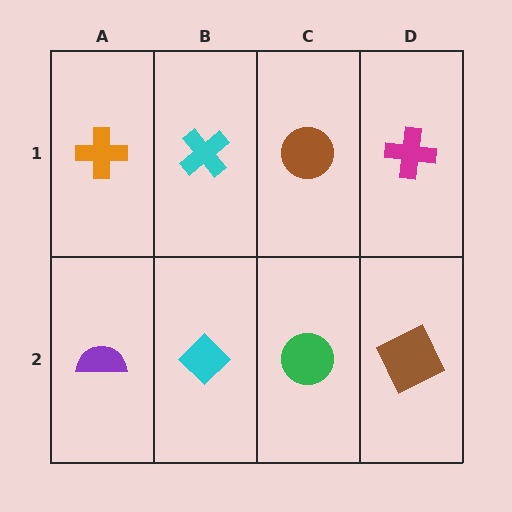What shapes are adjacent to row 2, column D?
A magenta cross (row 1, column D), a green circle (row 2, column C).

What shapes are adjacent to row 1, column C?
A green circle (row 2, column C), a cyan cross (row 1, column B), a magenta cross (row 1, column D).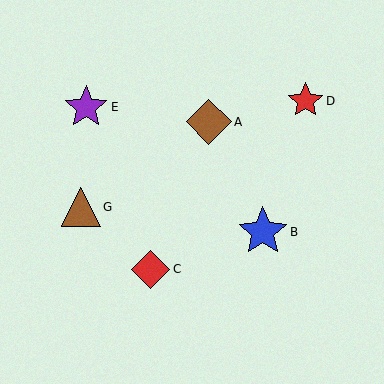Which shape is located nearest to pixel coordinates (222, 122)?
The brown diamond (labeled A) at (209, 122) is nearest to that location.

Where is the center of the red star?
The center of the red star is at (305, 101).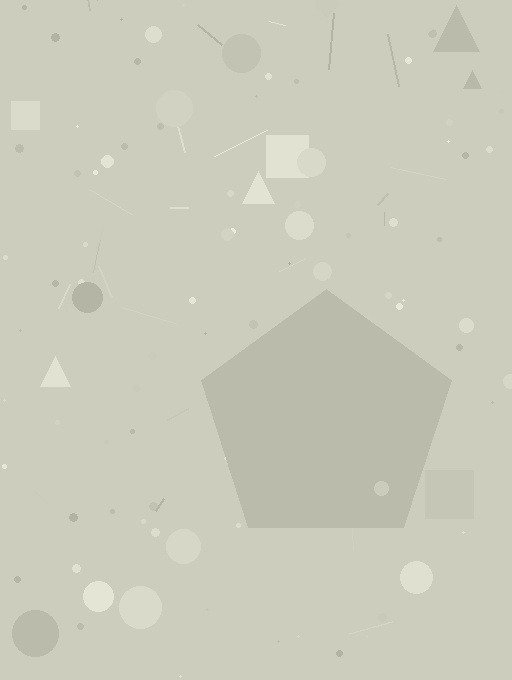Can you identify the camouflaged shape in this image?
The camouflaged shape is a pentagon.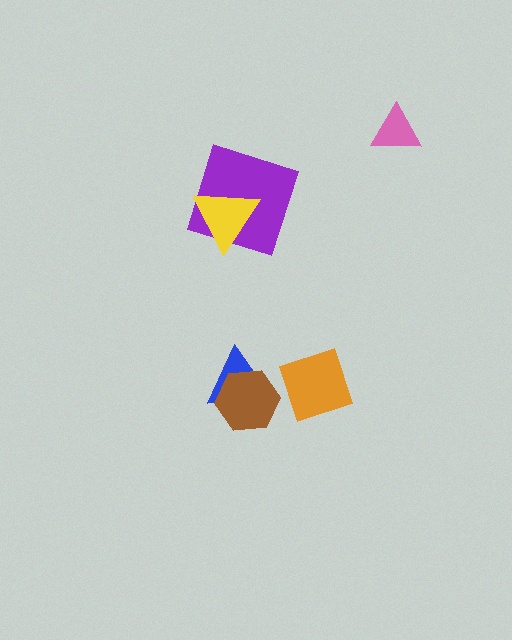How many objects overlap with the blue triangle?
1 object overlaps with the blue triangle.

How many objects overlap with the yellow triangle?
1 object overlaps with the yellow triangle.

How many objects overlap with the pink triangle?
0 objects overlap with the pink triangle.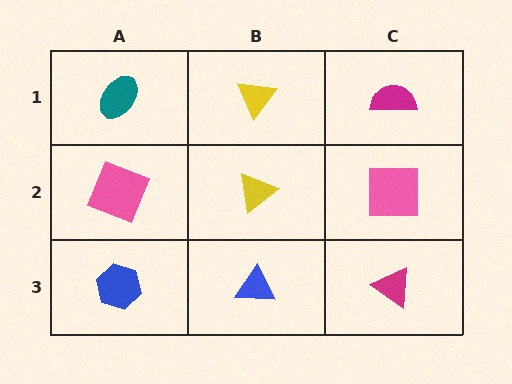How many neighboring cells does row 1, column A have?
2.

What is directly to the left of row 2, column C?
A yellow triangle.